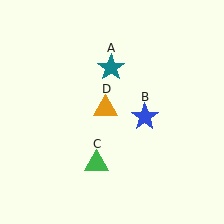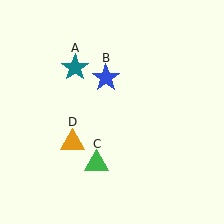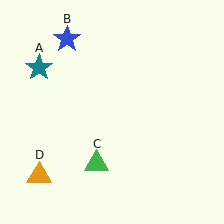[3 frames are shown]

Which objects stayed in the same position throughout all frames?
Green triangle (object C) remained stationary.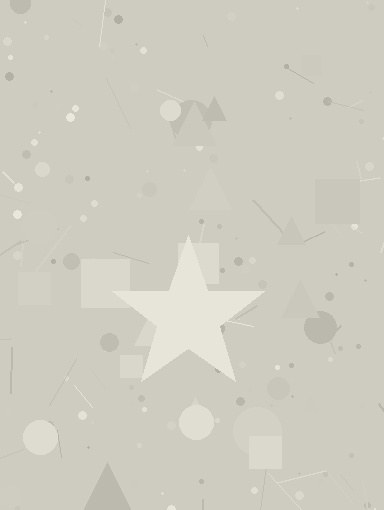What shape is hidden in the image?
A star is hidden in the image.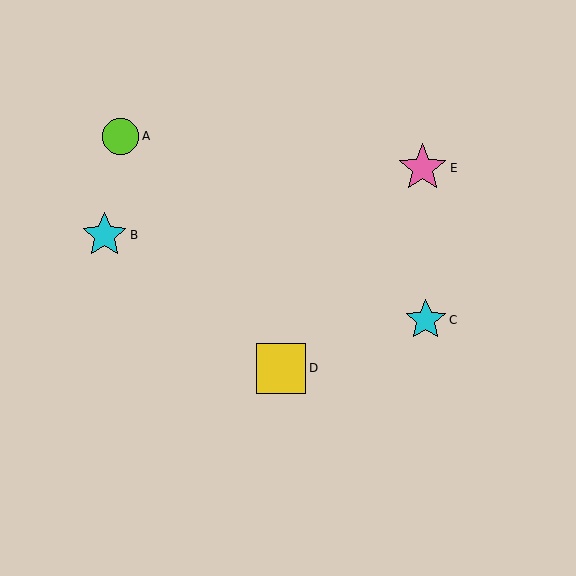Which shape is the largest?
The yellow square (labeled D) is the largest.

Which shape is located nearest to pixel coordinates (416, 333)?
The cyan star (labeled C) at (426, 320) is nearest to that location.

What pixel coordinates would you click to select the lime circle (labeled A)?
Click at (121, 136) to select the lime circle A.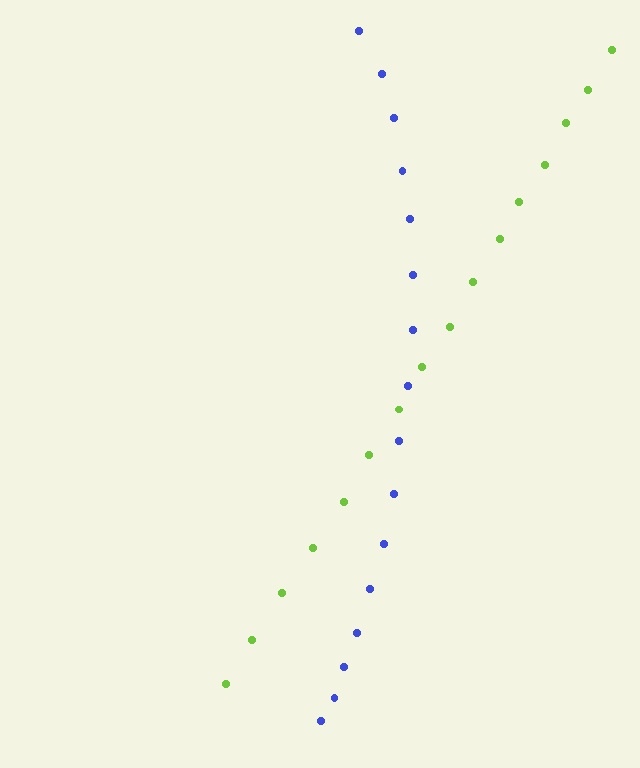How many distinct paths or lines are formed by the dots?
There are 2 distinct paths.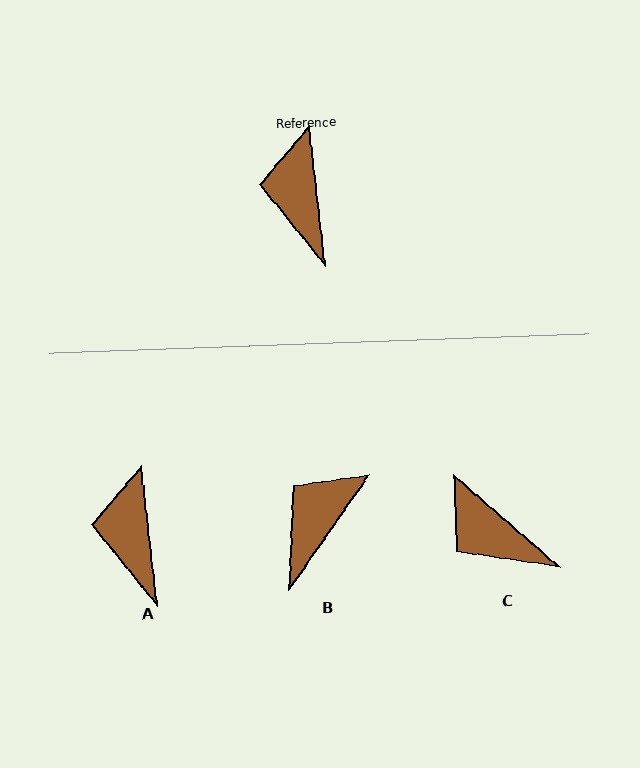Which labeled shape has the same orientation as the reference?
A.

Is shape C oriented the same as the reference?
No, it is off by about 42 degrees.